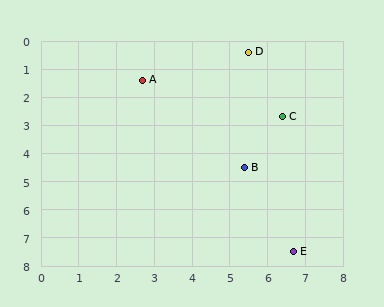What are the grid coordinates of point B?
Point B is at approximately (5.4, 4.5).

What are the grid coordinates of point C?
Point C is at approximately (6.4, 2.7).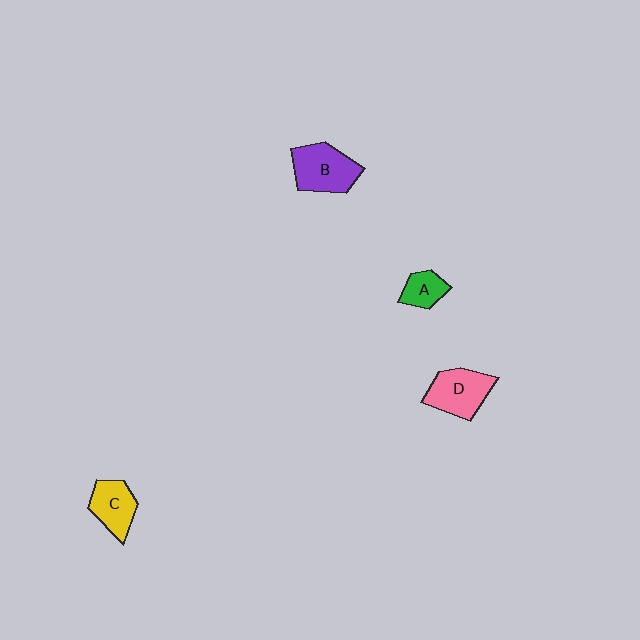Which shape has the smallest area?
Shape A (green).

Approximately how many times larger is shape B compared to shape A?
Approximately 2.0 times.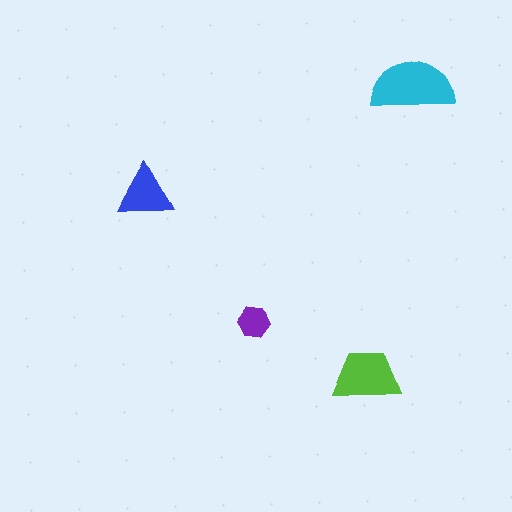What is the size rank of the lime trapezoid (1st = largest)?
2nd.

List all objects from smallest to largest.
The purple hexagon, the blue triangle, the lime trapezoid, the cyan semicircle.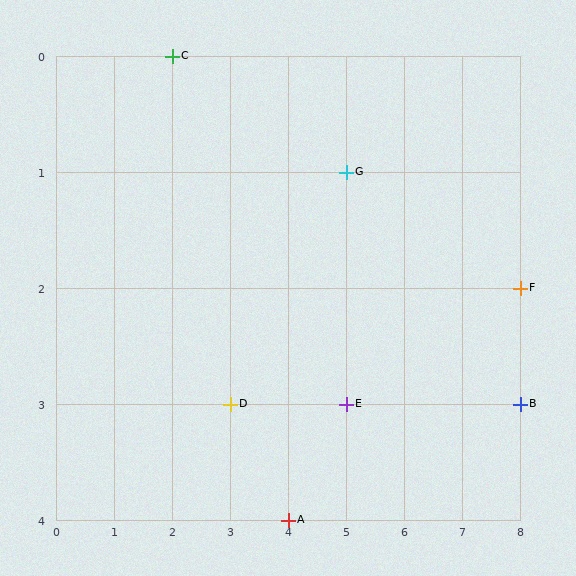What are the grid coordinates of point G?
Point G is at grid coordinates (5, 1).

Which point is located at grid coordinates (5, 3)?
Point E is at (5, 3).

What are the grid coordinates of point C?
Point C is at grid coordinates (2, 0).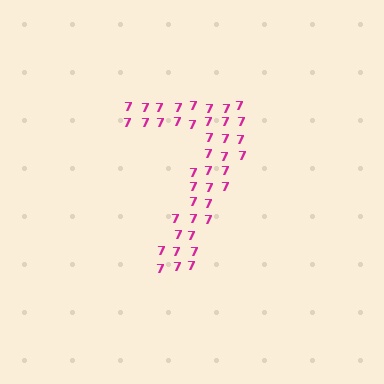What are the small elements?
The small elements are digit 7's.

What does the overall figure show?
The overall figure shows the digit 7.